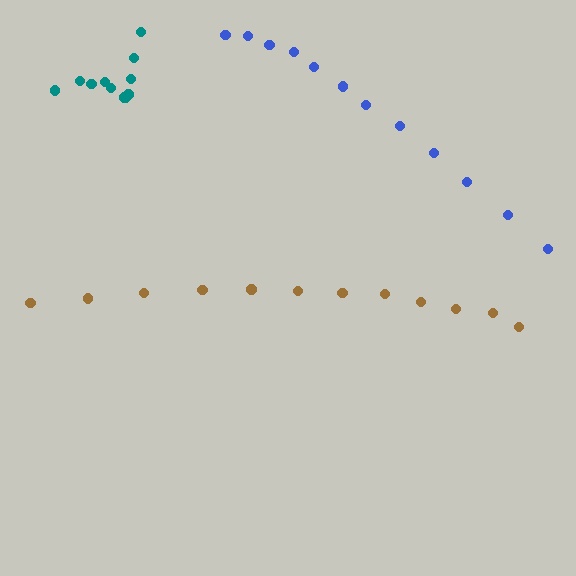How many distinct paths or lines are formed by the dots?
There are 3 distinct paths.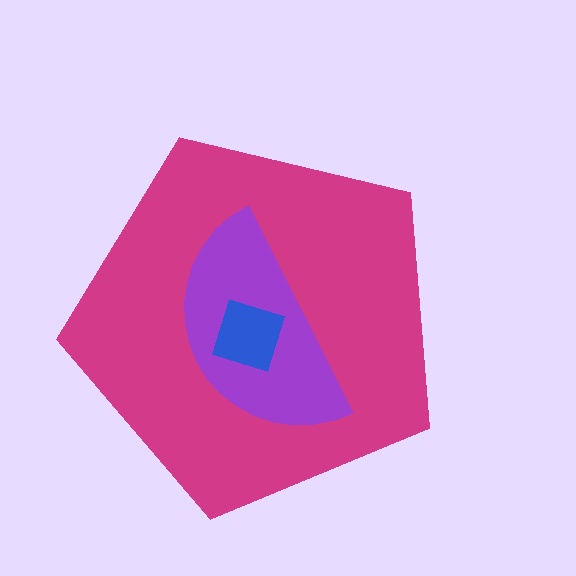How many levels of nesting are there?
3.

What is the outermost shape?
The magenta pentagon.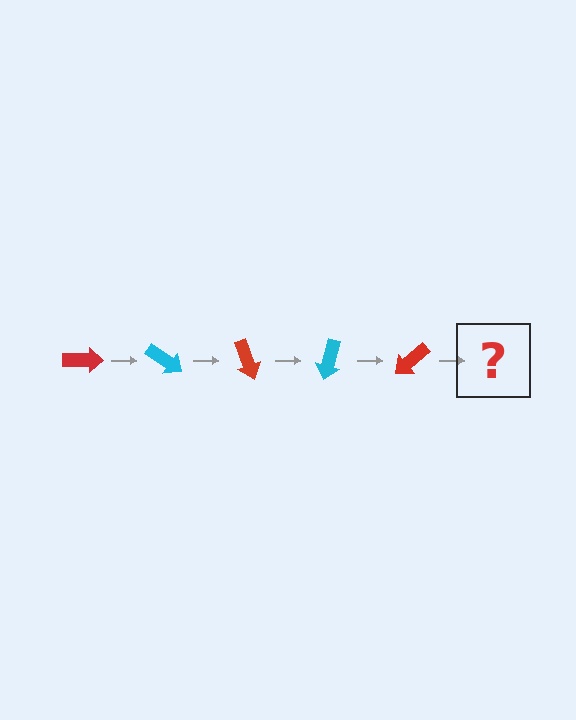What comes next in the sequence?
The next element should be a cyan arrow, rotated 175 degrees from the start.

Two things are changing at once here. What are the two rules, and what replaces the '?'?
The two rules are that it rotates 35 degrees each step and the color cycles through red and cyan. The '?' should be a cyan arrow, rotated 175 degrees from the start.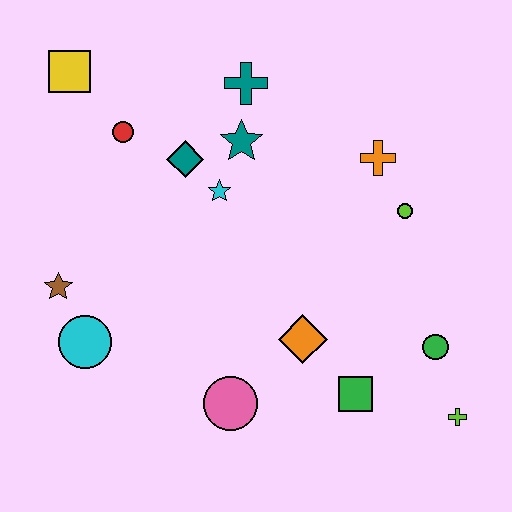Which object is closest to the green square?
The orange diamond is closest to the green square.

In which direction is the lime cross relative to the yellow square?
The lime cross is to the right of the yellow square.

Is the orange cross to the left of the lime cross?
Yes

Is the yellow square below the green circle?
No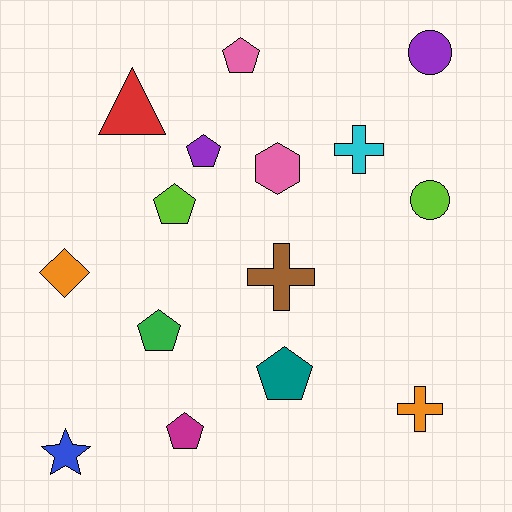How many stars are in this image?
There is 1 star.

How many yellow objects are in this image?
There are no yellow objects.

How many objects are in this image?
There are 15 objects.